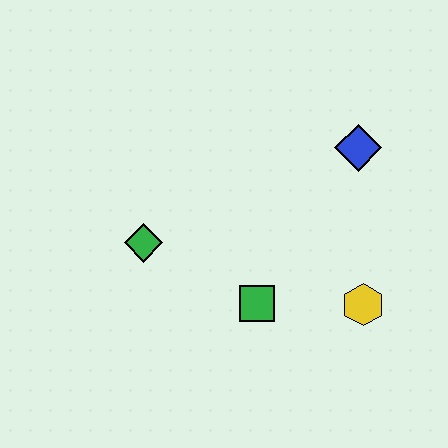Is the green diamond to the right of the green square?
No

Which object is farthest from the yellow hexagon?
The green diamond is farthest from the yellow hexagon.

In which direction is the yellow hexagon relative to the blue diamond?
The yellow hexagon is below the blue diamond.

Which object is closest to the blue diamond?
The yellow hexagon is closest to the blue diamond.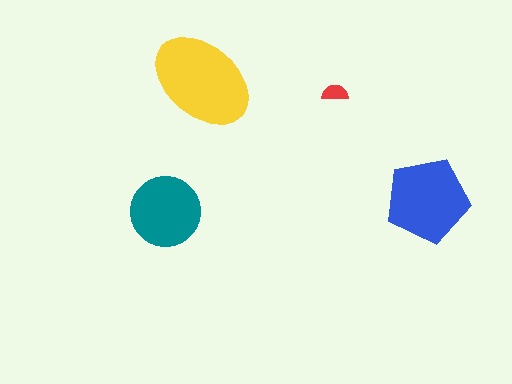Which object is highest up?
The yellow ellipse is topmost.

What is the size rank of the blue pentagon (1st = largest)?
2nd.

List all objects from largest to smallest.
The yellow ellipse, the blue pentagon, the teal circle, the red semicircle.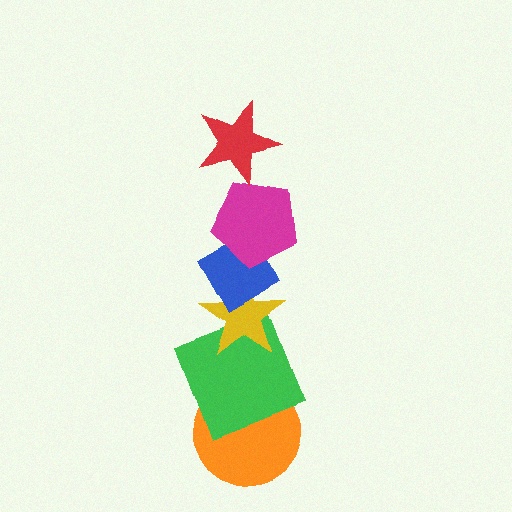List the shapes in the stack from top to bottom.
From top to bottom: the red star, the magenta pentagon, the blue diamond, the yellow star, the green square, the orange circle.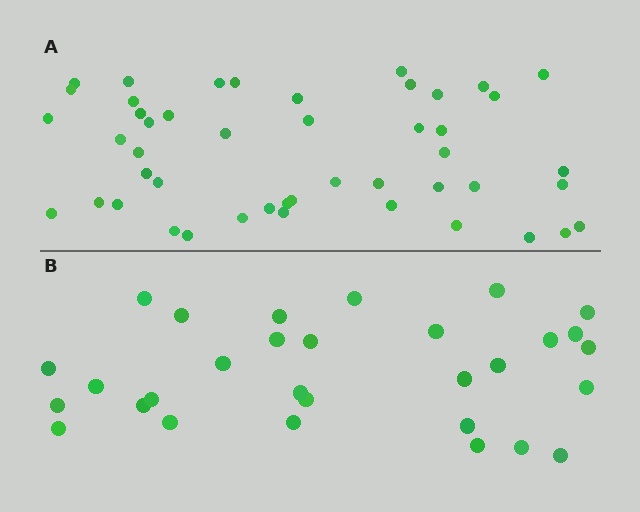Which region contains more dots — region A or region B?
Region A (the top region) has more dots.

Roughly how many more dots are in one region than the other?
Region A has approximately 15 more dots than region B.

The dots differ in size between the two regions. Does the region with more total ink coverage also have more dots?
No. Region B has more total ink coverage because its dots are larger, but region A actually contains more individual dots. Total area can be misleading — the number of items is what matters here.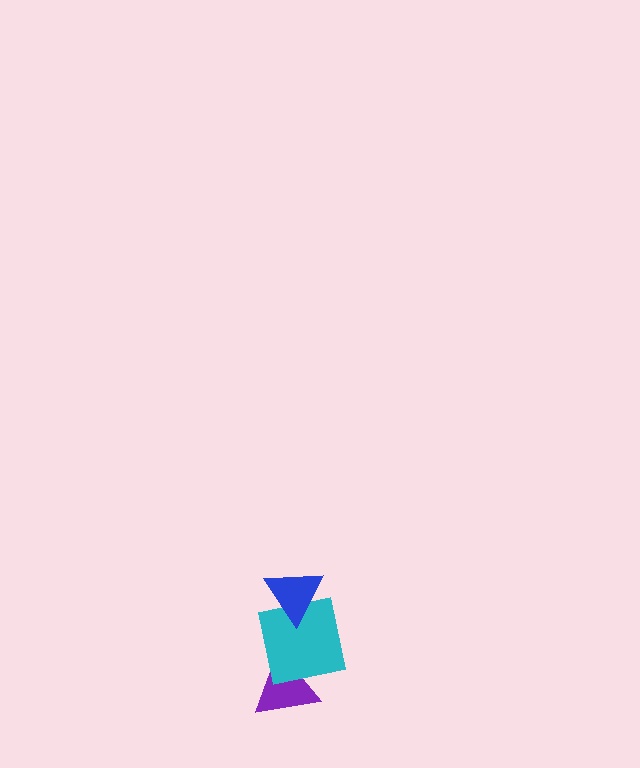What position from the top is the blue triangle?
The blue triangle is 1st from the top.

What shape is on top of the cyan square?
The blue triangle is on top of the cyan square.